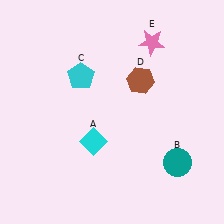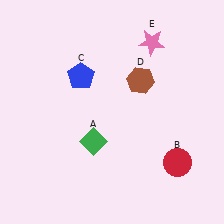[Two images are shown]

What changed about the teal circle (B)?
In Image 1, B is teal. In Image 2, it changed to red.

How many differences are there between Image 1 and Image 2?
There are 3 differences between the two images.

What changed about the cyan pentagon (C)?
In Image 1, C is cyan. In Image 2, it changed to blue.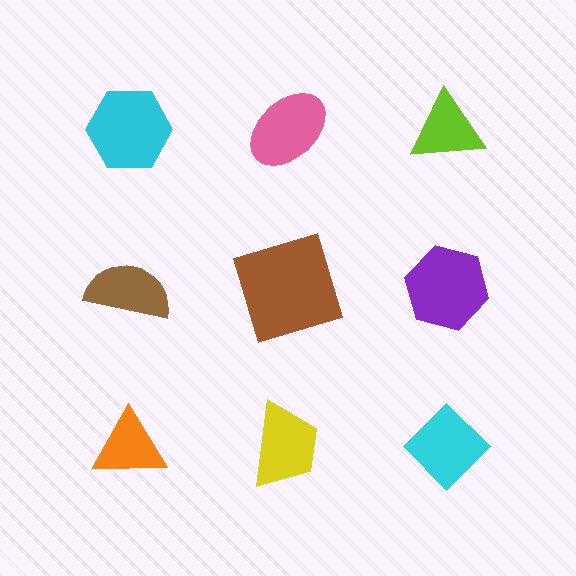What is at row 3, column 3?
A cyan diamond.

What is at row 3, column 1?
An orange triangle.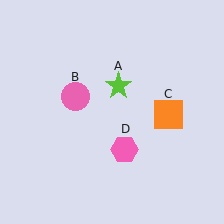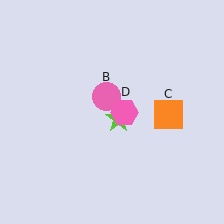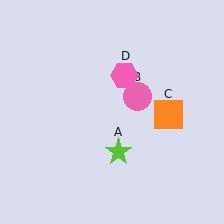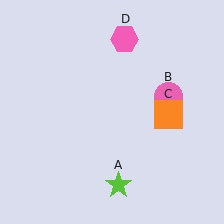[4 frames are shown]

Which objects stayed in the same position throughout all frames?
Orange square (object C) remained stationary.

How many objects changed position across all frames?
3 objects changed position: lime star (object A), pink circle (object B), pink hexagon (object D).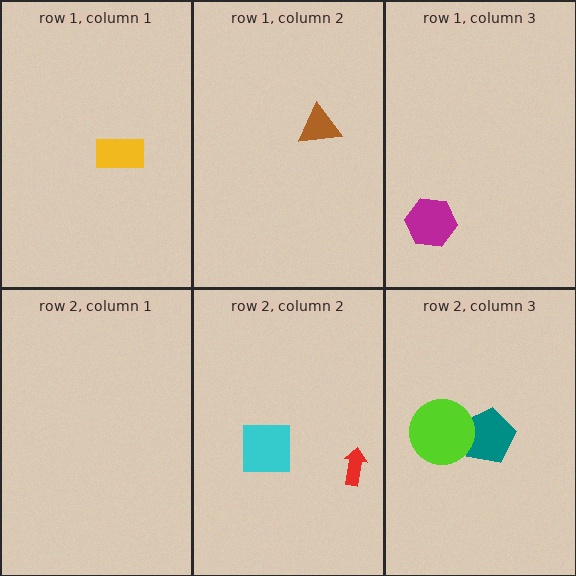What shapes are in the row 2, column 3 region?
The teal pentagon, the lime circle.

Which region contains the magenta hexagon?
The row 1, column 3 region.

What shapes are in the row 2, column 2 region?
The red arrow, the cyan square.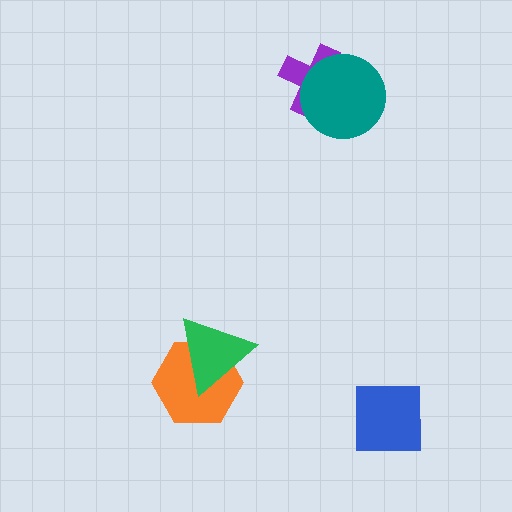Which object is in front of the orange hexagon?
The green triangle is in front of the orange hexagon.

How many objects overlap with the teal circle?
1 object overlaps with the teal circle.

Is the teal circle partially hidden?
No, no other shape covers it.